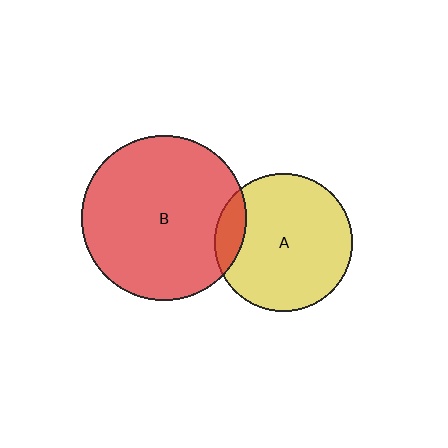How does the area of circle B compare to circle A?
Approximately 1.4 times.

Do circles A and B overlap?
Yes.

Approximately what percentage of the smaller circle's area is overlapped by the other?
Approximately 10%.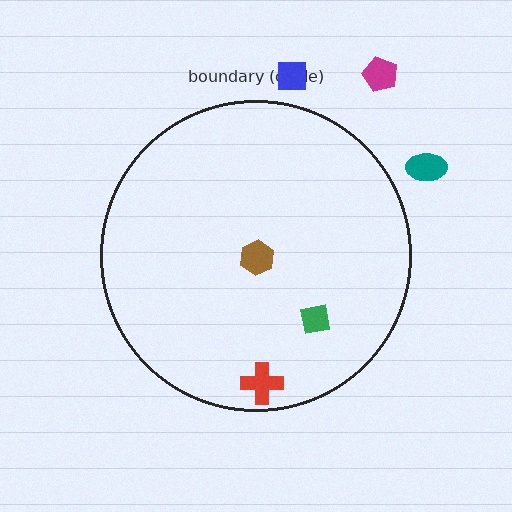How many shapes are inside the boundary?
3 inside, 3 outside.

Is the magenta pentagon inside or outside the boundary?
Outside.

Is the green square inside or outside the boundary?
Inside.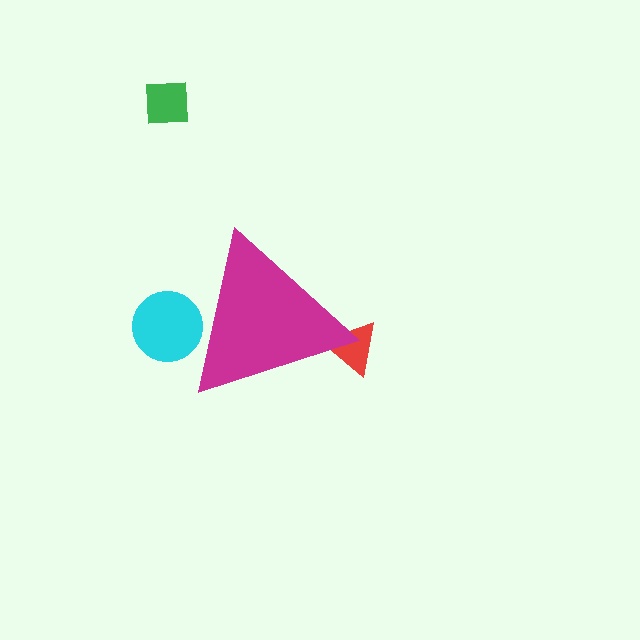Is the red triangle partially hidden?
Yes, the red triangle is partially hidden behind the magenta triangle.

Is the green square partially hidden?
No, the green square is fully visible.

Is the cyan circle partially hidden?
Yes, the cyan circle is partially hidden behind the magenta triangle.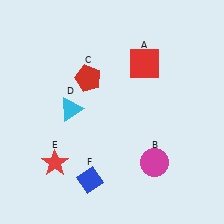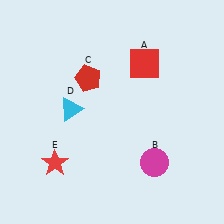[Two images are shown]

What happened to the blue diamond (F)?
The blue diamond (F) was removed in Image 2. It was in the bottom-left area of Image 1.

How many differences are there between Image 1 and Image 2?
There is 1 difference between the two images.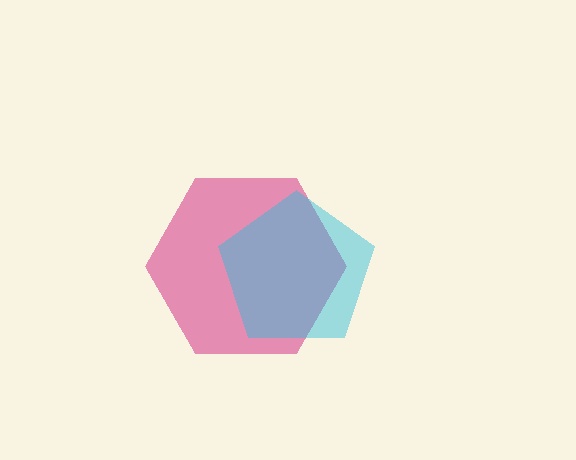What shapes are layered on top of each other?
The layered shapes are: a magenta hexagon, a cyan pentagon.